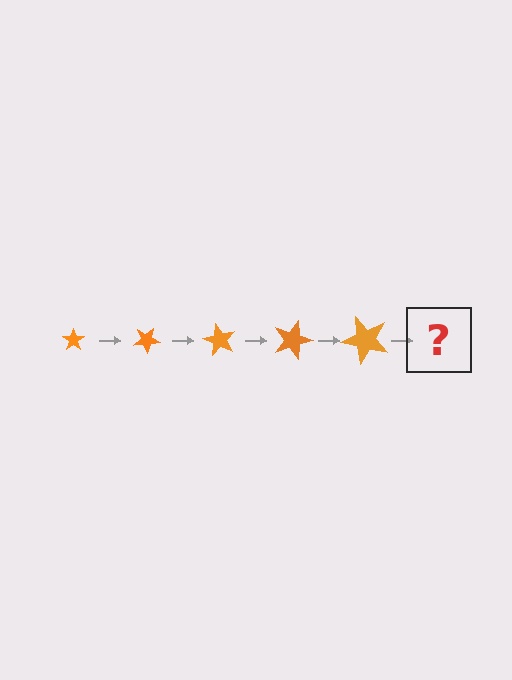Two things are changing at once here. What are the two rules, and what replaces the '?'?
The two rules are that the star grows larger each step and it rotates 30 degrees each step. The '?' should be a star, larger than the previous one and rotated 150 degrees from the start.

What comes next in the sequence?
The next element should be a star, larger than the previous one and rotated 150 degrees from the start.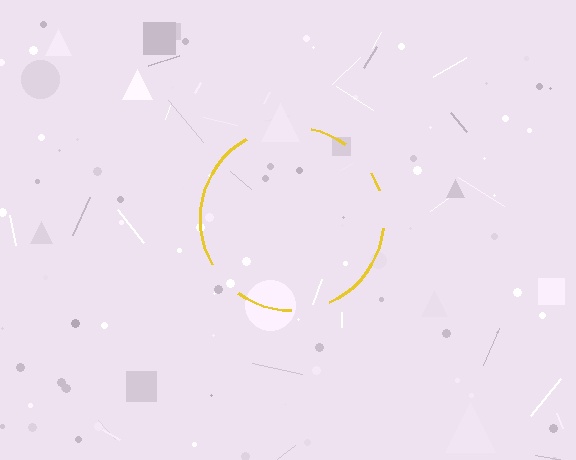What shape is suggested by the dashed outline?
The dashed outline suggests a circle.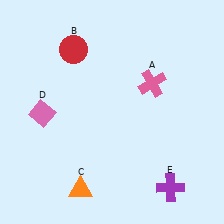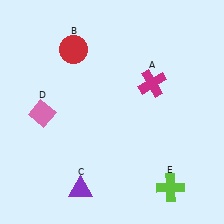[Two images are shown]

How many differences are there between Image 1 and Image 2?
There are 3 differences between the two images.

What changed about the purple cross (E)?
In Image 1, E is purple. In Image 2, it changed to lime.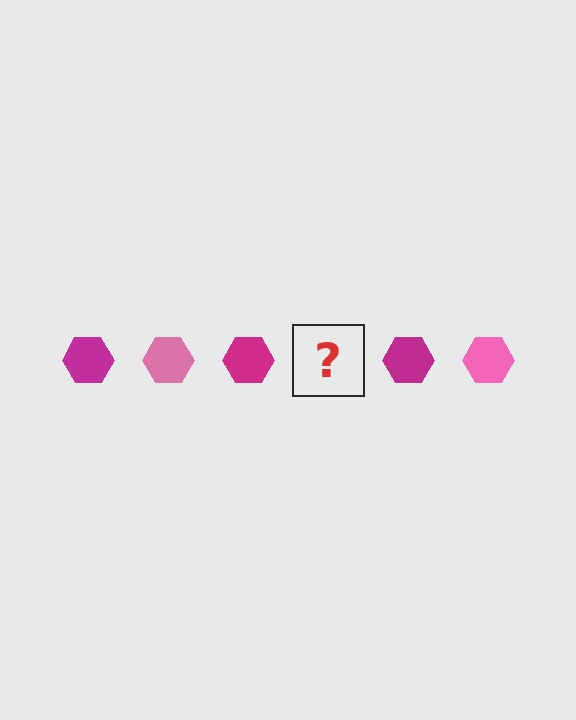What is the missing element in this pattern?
The missing element is a pink hexagon.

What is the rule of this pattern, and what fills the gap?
The rule is that the pattern cycles through magenta, pink hexagons. The gap should be filled with a pink hexagon.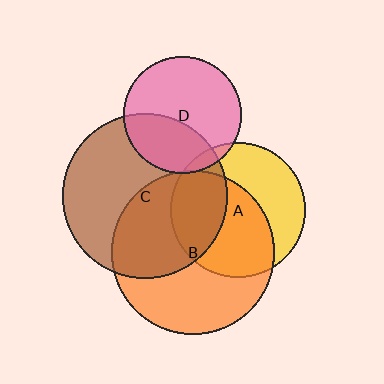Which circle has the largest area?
Circle C (brown).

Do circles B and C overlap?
Yes.